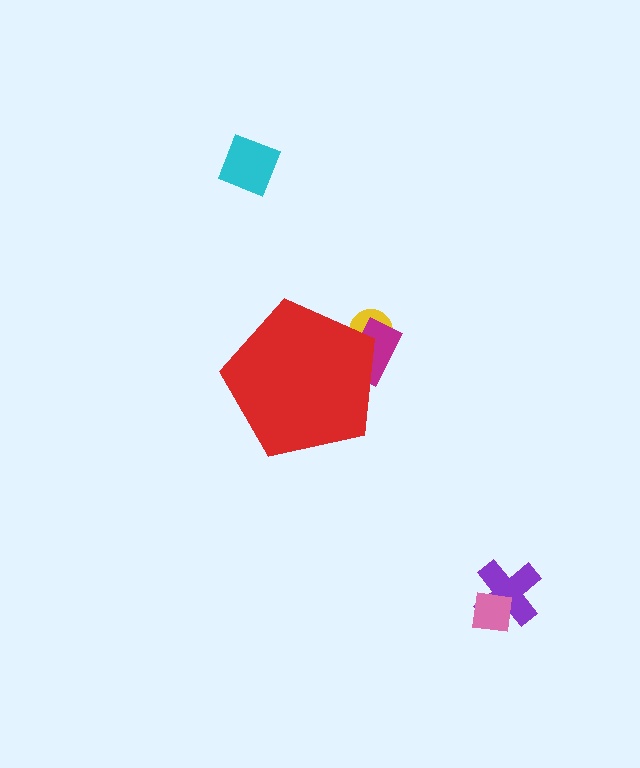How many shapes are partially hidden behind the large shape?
2 shapes are partially hidden.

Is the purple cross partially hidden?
No, the purple cross is fully visible.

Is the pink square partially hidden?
No, the pink square is fully visible.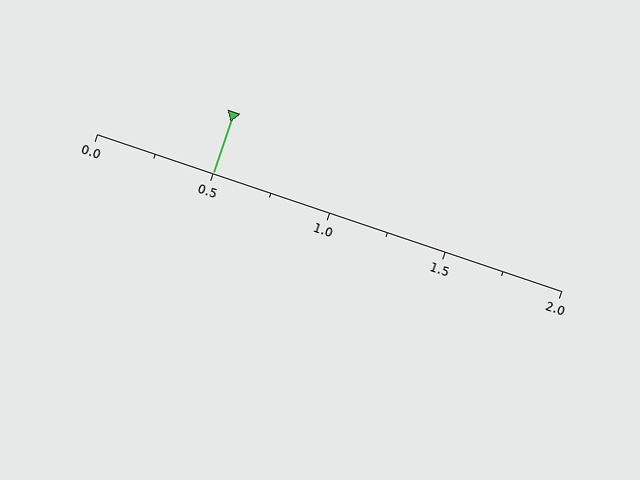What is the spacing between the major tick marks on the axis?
The major ticks are spaced 0.5 apart.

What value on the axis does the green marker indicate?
The marker indicates approximately 0.5.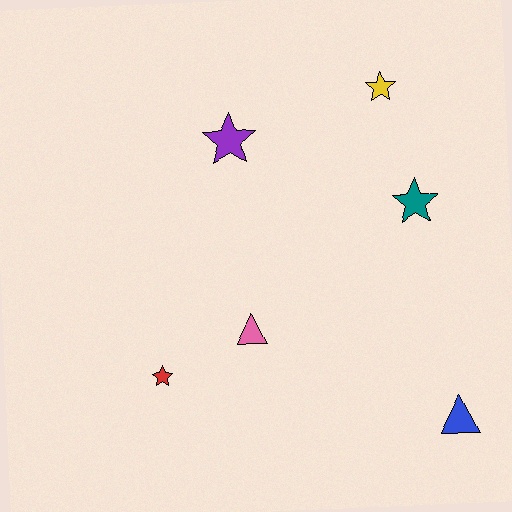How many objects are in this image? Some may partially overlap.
There are 6 objects.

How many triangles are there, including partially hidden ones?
There are 2 triangles.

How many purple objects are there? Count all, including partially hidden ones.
There is 1 purple object.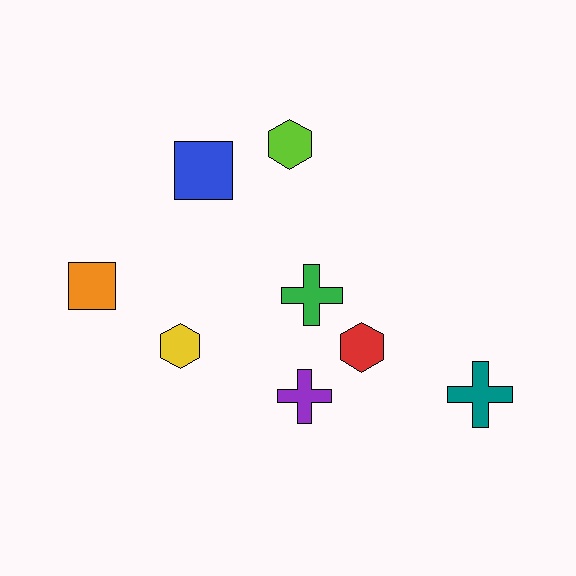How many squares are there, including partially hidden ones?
There are 2 squares.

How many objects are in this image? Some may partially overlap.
There are 8 objects.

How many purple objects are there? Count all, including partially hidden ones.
There is 1 purple object.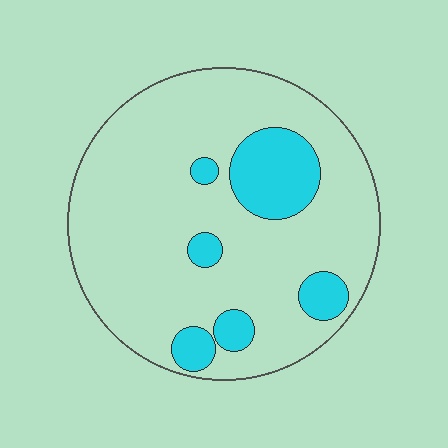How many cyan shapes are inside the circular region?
6.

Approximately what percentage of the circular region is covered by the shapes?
Approximately 15%.